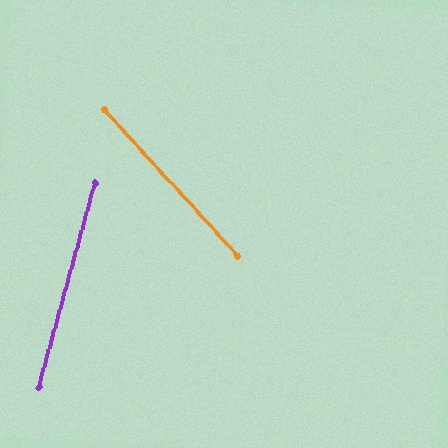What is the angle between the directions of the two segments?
Approximately 58 degrees.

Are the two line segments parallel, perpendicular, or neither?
Neither parallel nor perpendicular — they differ by about 58°.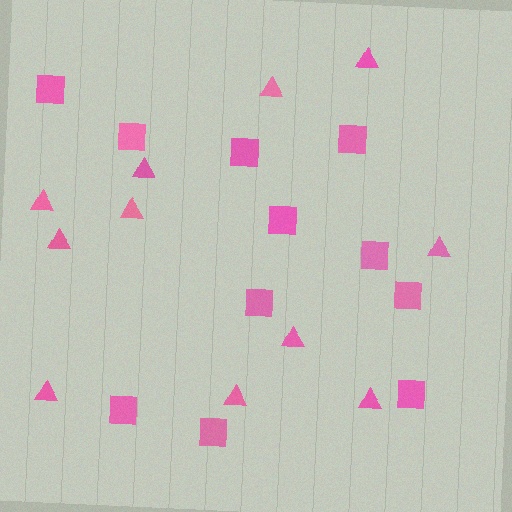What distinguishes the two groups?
There are 2 groups: one group of squares (11) and one group of triangles (11).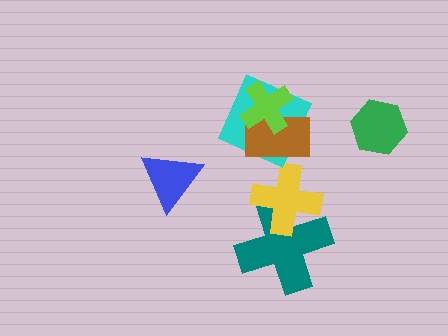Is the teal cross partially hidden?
Yes, it is partially covered by another shape.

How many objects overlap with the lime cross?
2 objects overlap with the lime cross.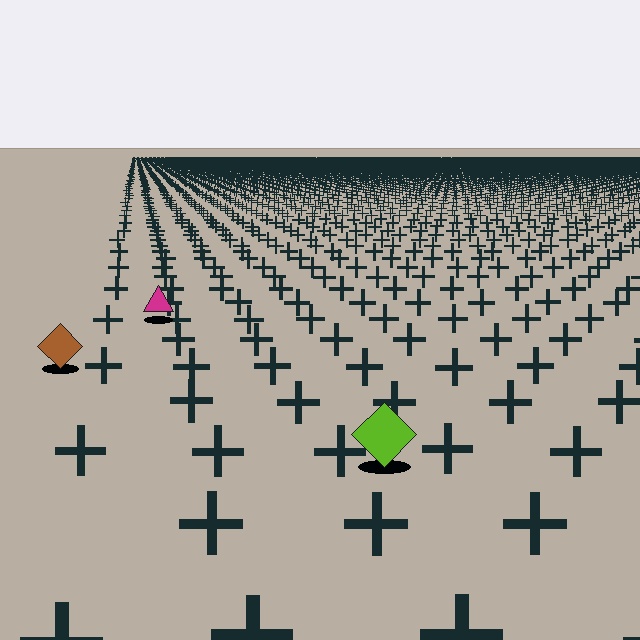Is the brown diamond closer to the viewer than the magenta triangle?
Yes. The brown diamond is closer — you can tell from the texture gradient: the ground texture is coarser near it.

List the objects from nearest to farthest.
From nearest to farthest: the lime diamond, the brown diamond, the magenta triangle.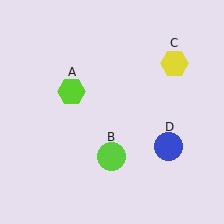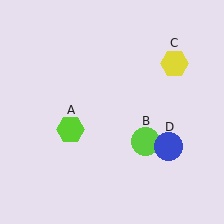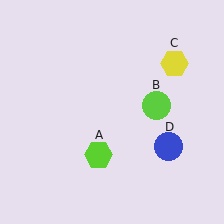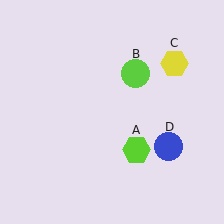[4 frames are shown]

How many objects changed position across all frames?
2 objects changed position: lime hexagon (object A), lime circle (object B).